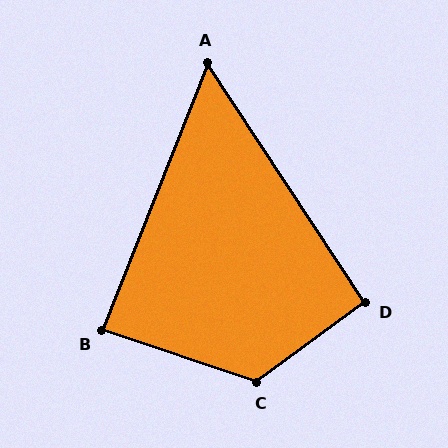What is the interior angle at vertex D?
Approximately 93 degrees (approximately right).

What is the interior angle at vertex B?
Approximately 87 degrees (approximately right).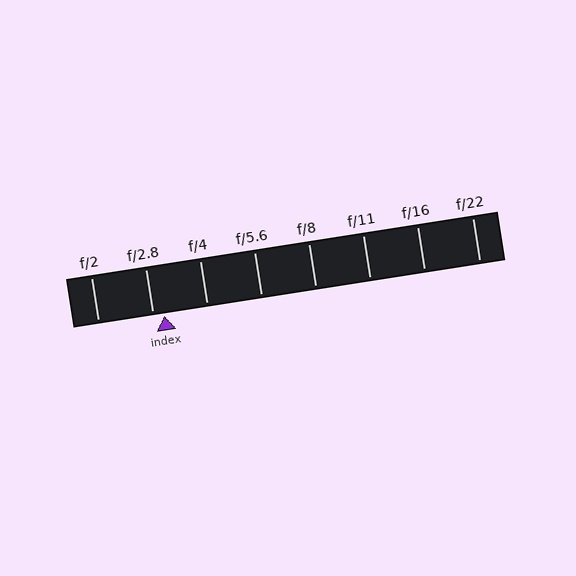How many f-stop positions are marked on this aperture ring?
There are 8 f-stop positions marked.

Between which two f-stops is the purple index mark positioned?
The index mark is between f/2.8 and f/4.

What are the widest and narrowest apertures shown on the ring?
The widest aperture shown is f/2 and the narrowest is f/22.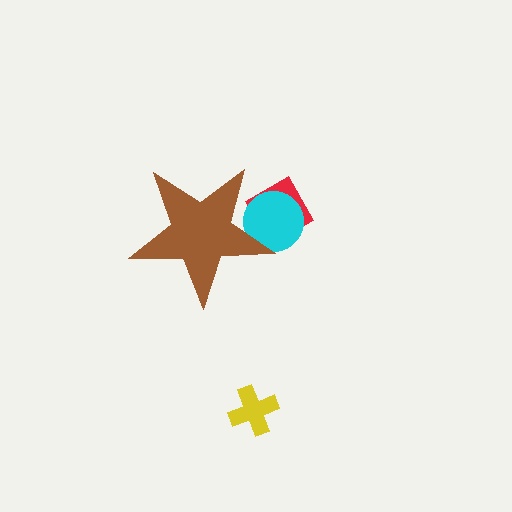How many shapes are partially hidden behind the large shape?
2 shapes are partially hidden.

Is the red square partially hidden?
Yes, the red square is partially hidden behind the brown star.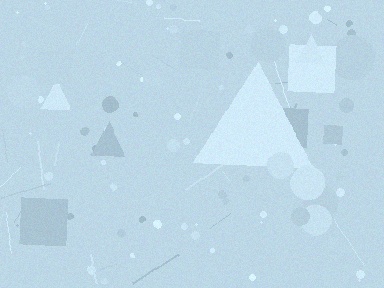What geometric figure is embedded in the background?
A triangle is embedded in the background.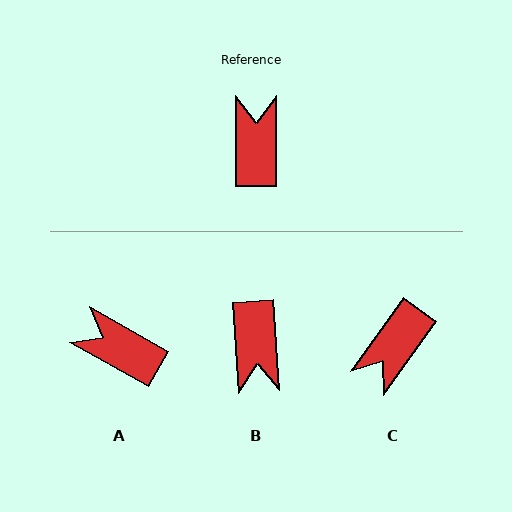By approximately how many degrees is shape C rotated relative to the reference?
Approximately 144 degrees counter-clockwise.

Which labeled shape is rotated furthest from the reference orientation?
B, about 176 degrees away.